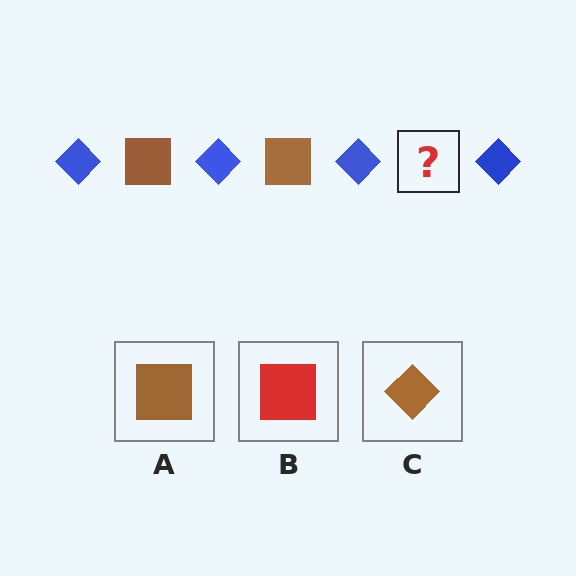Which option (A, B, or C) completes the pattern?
A.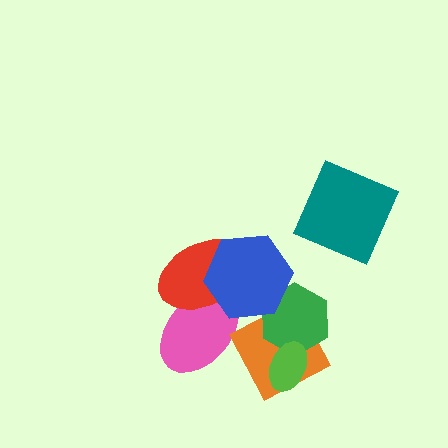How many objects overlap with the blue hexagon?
3 objects overlap with the blue hexagon.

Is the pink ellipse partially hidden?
Yes, it is partially covered by another shape.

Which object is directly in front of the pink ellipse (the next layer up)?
The red ellipse is directly in front of the pink ellipse.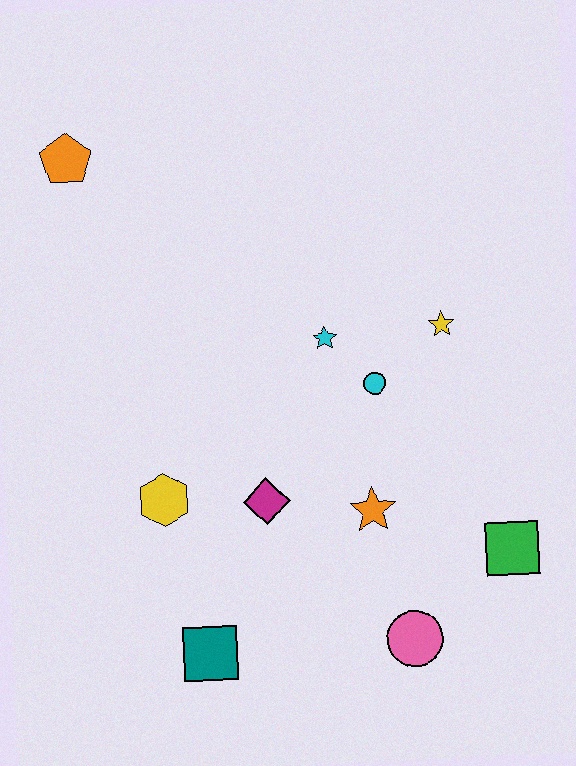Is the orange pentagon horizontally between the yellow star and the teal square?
No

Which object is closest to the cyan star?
The cyan circle is closest to the cyan star.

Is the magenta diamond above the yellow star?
No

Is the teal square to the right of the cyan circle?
No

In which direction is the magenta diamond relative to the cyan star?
The magenta diamond is below the cyan star.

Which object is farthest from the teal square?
The orange pentagon is farthest from the teal square.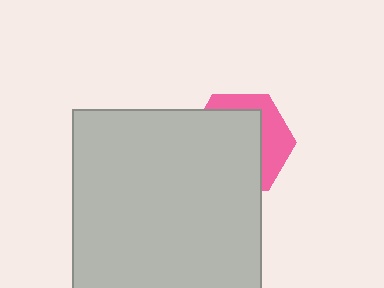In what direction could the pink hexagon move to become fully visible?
The pink hexagon could move toward the upper-right. That would shift it out from behind the light gray square entirely.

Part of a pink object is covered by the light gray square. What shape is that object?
It is a hexagon.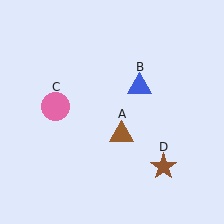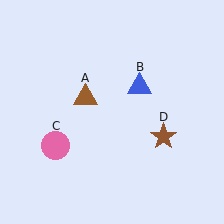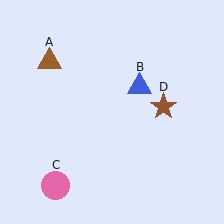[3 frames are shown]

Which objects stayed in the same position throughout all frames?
Blue triangle (object B) remained stationary.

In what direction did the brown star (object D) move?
The brown star (object D) moved up.